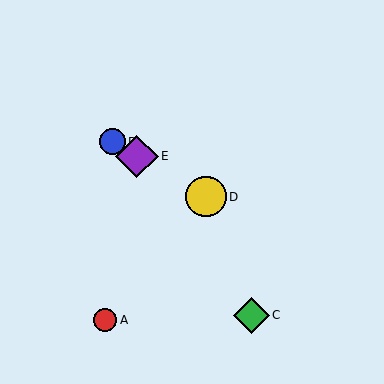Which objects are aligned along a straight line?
Objects B, D, E are aligned along a straight line.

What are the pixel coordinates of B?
Object B is at (113, 142).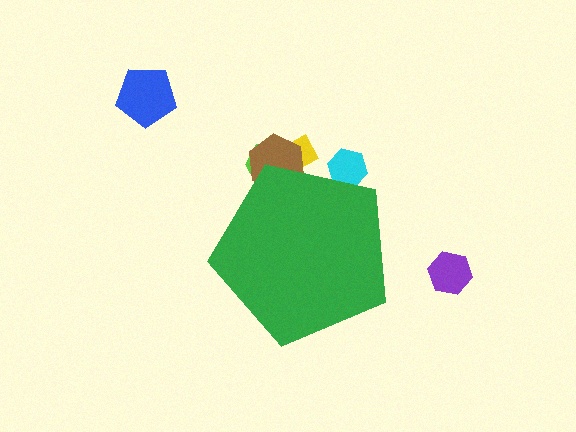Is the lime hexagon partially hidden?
Yes, the lime hexagon is partially hidden behind the green pentagon.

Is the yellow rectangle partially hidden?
Yes, the yellow rectangle is partially hidden behind the green pentagon.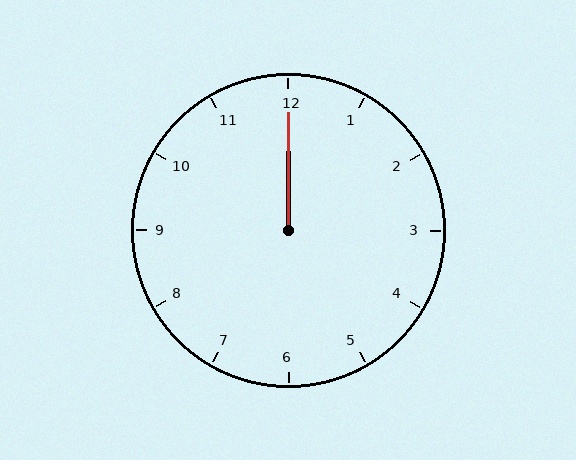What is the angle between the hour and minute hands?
Approximately 0 degrees.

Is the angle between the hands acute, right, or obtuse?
It is acute.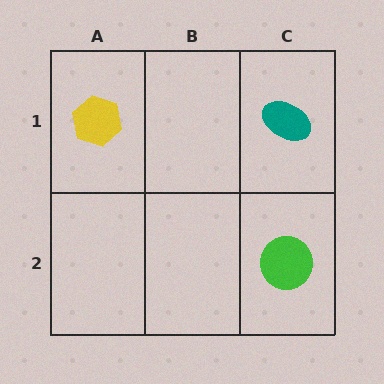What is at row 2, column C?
A green circle.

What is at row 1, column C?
A teal ellipse.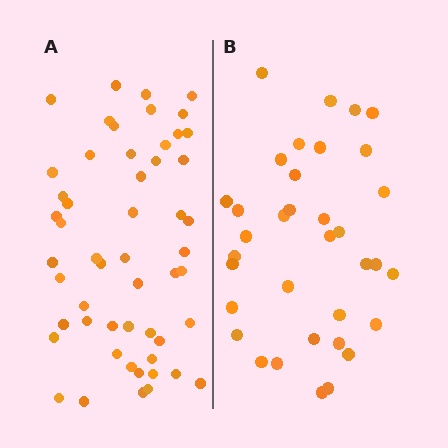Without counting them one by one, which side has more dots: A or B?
Region A (the left region) has more dots.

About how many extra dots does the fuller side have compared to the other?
Region A has approximately 20 more dots than region B.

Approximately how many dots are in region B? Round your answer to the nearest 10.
About 40 dots. (The exact count is 35, which rounds to 40.)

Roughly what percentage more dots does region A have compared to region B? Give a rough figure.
About 50% more.